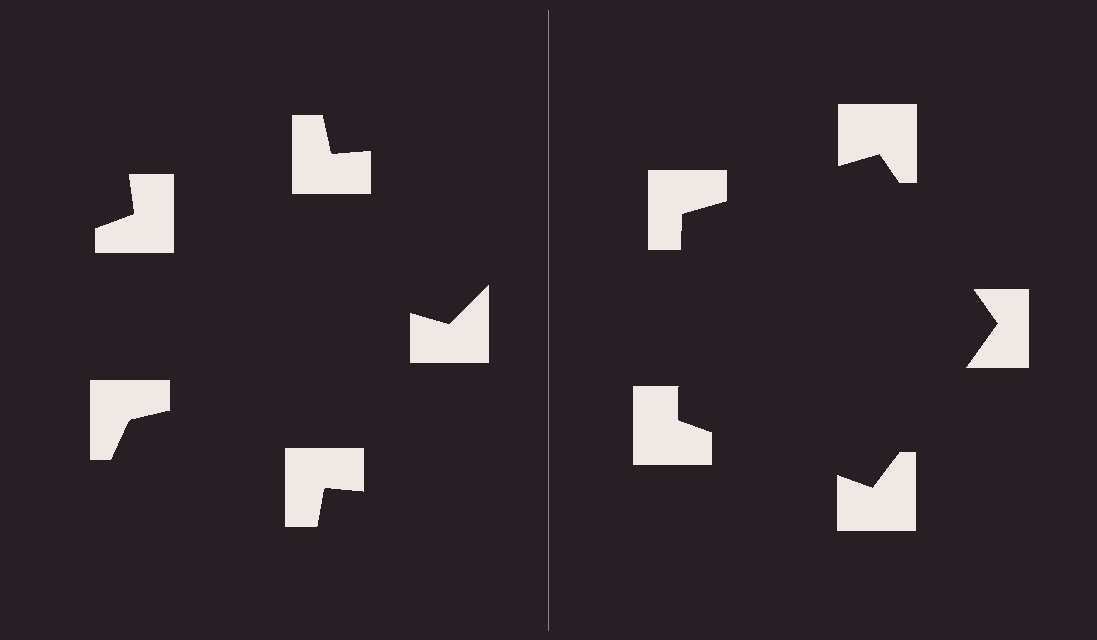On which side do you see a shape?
An illusory pentagon appears on the right side. On the left side the wedge cuts are rotated, so no coherent shape forms.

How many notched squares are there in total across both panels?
10 — 5 on each side.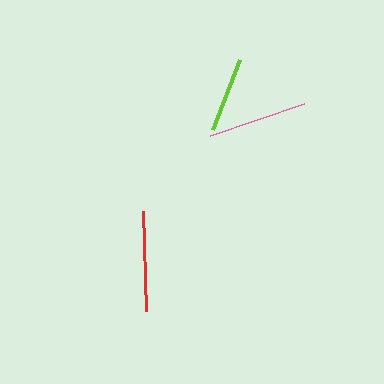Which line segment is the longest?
The red line is the longest at approximately 100 pixels.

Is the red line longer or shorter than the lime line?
The red line is longer than the lime line.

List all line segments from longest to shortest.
From longest to shortest: red, pink, lime.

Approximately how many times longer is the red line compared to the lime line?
The red line is approximately 1.3 times the length of the lime line.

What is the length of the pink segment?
The pink segment is approximately 99 pixels long.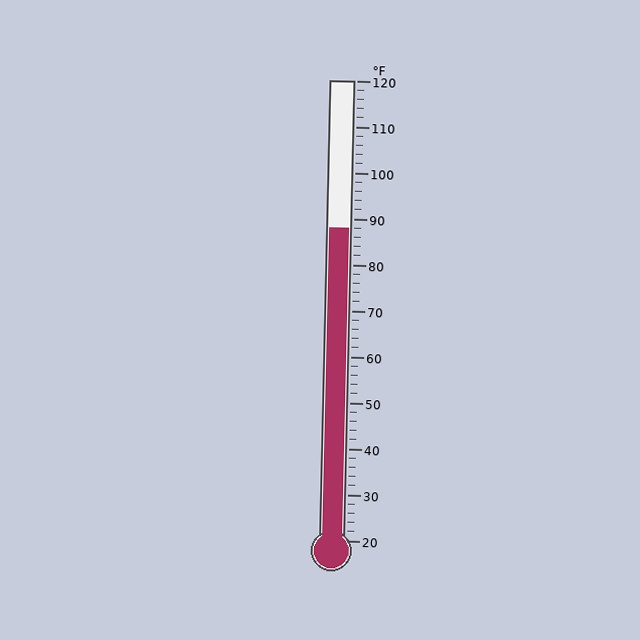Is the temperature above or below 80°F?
The temperature is above 80°F.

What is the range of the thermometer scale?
The thermometer scale ranges from 20°F to 120°F.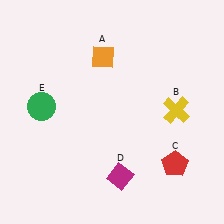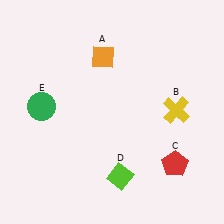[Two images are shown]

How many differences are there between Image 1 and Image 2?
There is 1 difference between the two images.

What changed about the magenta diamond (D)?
In Image 1, D is magenta. In Image 2, it changed to lime.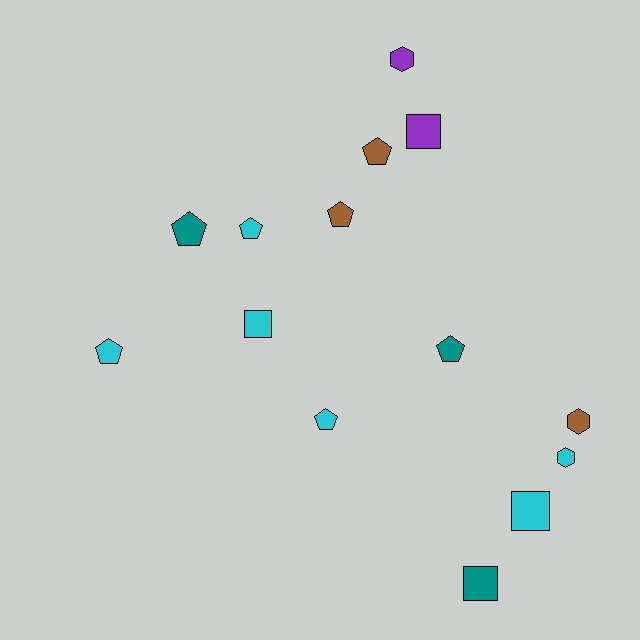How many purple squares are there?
There is 1 purple square.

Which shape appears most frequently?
Pentagon, with 7 objects.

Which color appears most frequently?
Cyan, with 6 objects.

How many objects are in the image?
There are 14 objects.